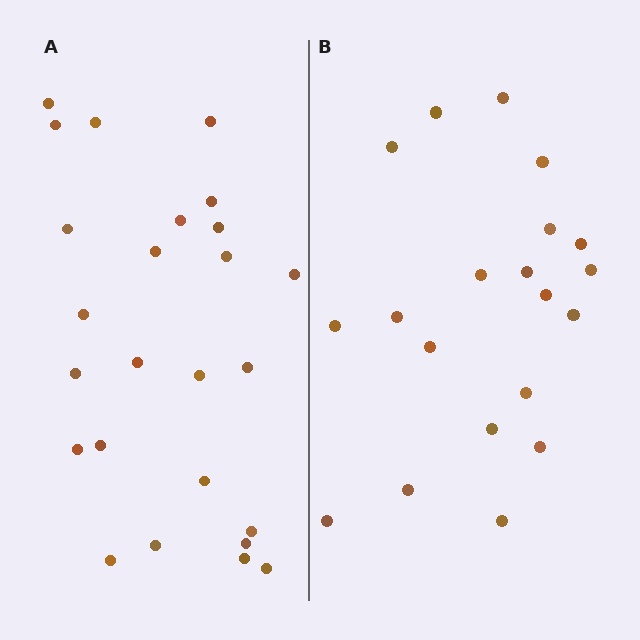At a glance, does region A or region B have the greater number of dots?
Region A (the left region) has more dots.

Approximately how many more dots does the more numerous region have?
Region A has about 5 more dots than region B.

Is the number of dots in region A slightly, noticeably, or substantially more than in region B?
Region A has noticeably more, but not dramatically so. The ratio is roughly 1.2 to 1.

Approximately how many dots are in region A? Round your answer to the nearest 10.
About 20 dots. (The exact count is 25, which rounds to 20.)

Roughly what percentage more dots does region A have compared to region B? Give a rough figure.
About 25% more.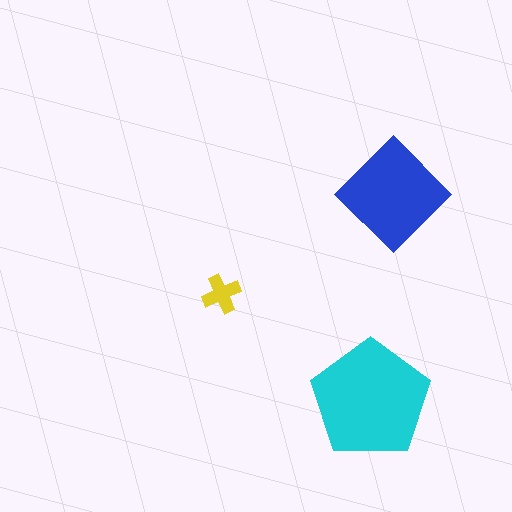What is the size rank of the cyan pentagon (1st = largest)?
1st.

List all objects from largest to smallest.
The cyan pentagon, the blue diamond, the yellow cross.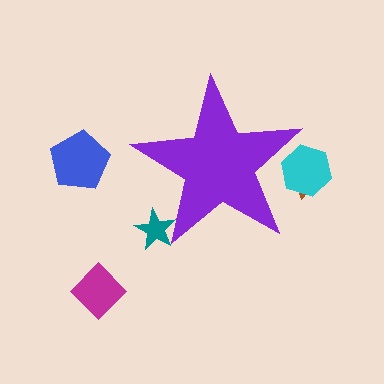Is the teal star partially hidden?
Yes, the teal star is partially hidden behind the purple star.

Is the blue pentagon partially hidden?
No, the blue pentagon is fully visible.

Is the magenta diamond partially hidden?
No, the magenta diamond is fully visible.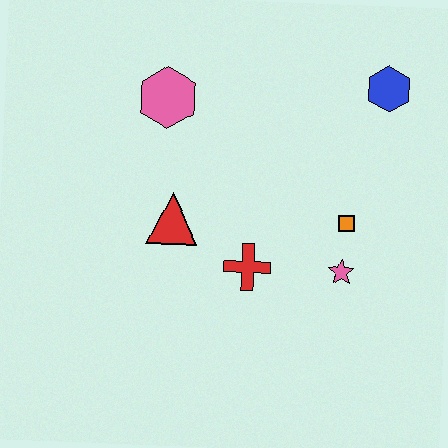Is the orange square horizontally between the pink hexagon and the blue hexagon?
Yes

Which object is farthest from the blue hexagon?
The red triangle is farthest from the blue hexagon.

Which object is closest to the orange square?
The pink star is closest to the orange square.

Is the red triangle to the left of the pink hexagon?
No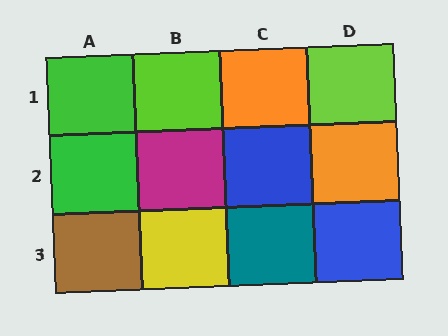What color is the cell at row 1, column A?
Green.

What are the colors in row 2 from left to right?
Green, magenta, blue, orange.